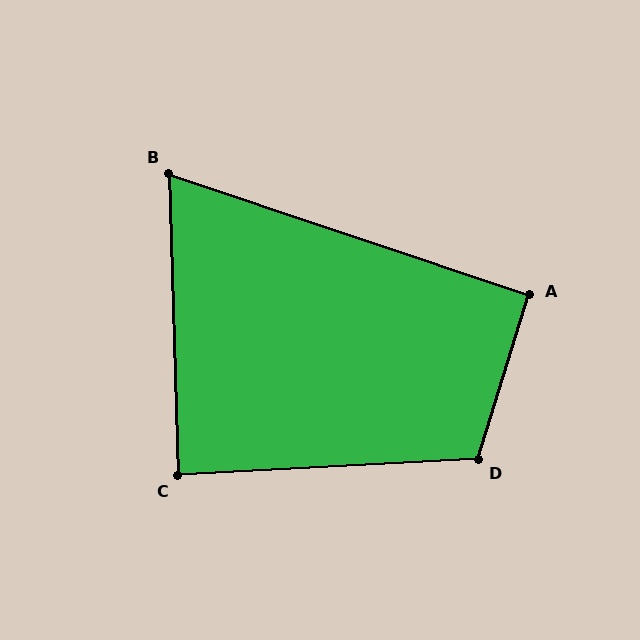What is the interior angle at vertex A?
Approximately 91 degrees (approximately right).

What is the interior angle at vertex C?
Approximately 89 degrees (approximately right).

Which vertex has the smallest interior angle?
B, at approximately 70 degrees.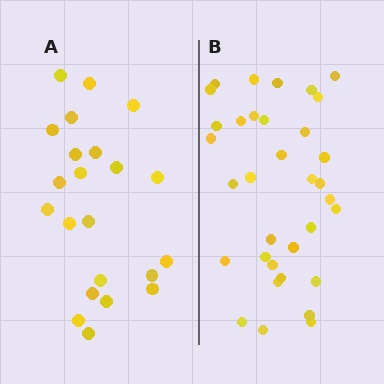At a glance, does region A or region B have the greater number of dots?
Region B (the right region) has more dots.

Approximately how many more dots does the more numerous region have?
Region B has roughly 12 or so more dots than region A.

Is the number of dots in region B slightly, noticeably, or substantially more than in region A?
Region B has substantially more. The ratio is roughly 1.5 to 1.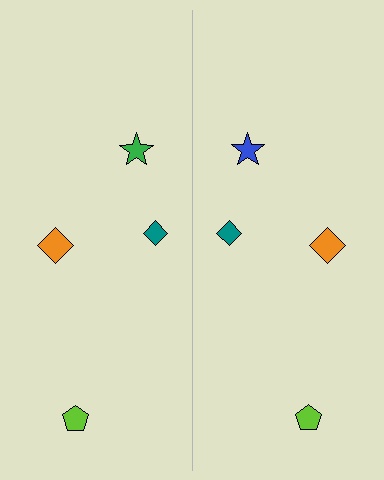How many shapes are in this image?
There are 8 shapes in this image.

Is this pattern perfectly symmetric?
No, the pattern is not perfectly symmetric. The blue star on the right side breaks the symmetry — its mirror counterpart is green.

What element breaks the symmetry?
The blue star on the right side breaks the symmetry — its mirror counterpart is green.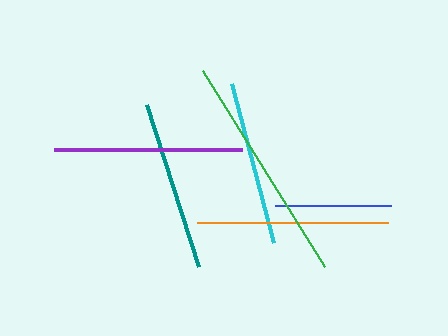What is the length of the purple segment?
The purple segment is approximately 189 pixels long.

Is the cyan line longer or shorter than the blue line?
The cyan line is longer than the blue line.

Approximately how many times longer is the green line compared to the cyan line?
The green line is approximately 1.4 times the length of the cyan line.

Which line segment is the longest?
The green line is the longest at approximately 231 pixels.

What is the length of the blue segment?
The blue segment is approximately 116 pixels long.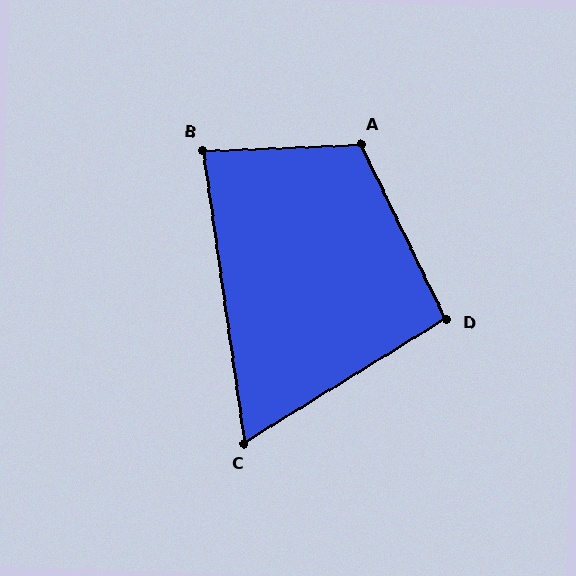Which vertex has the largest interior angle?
A, at approximately 113 degrees.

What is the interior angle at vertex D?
Approximately 96 degrees (obtuse).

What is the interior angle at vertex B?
Approximately 84 degrees (acute).